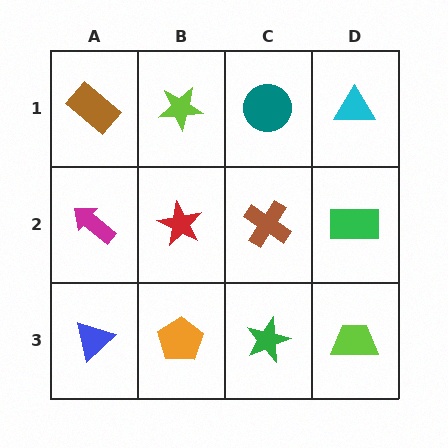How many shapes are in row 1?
4 shapes.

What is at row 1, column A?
A brown rectangle.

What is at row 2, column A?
A magenta arrow.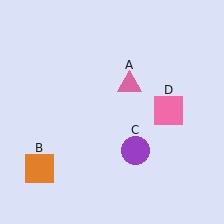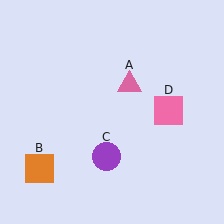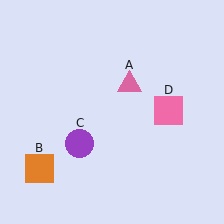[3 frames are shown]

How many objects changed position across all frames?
1 object changed position: purple circle (object C).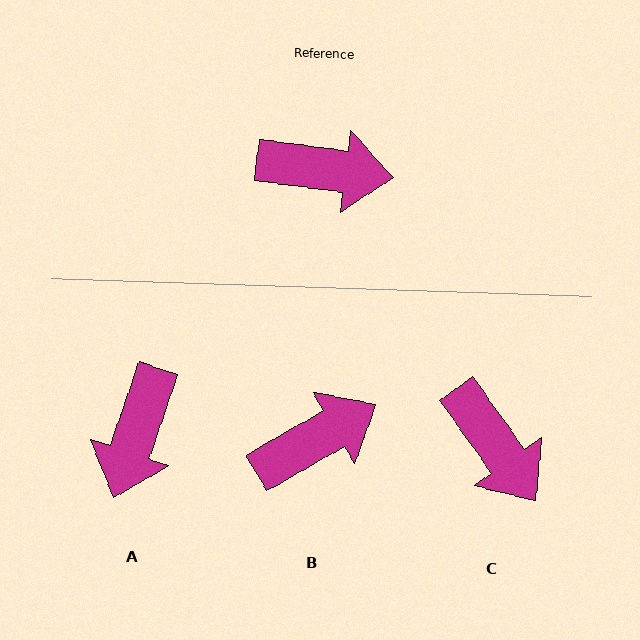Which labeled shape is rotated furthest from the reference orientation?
A, about 102 degrees away.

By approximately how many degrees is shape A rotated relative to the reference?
Approximately 102 degrees clockwise.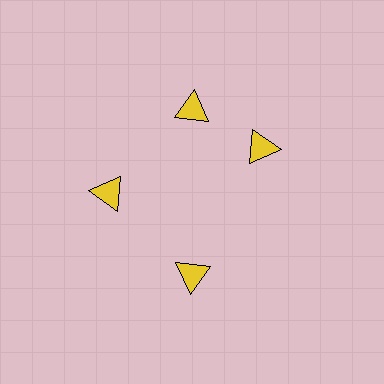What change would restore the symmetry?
The symmetry would be restored by rotating it back into even spacing with its neighbors so that all 4 triangles sit at equal angles and equal distance from the center.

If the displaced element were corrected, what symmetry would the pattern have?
It would have 4-fold rotational symmetry — the pattern would map onto itself every 90 degrees.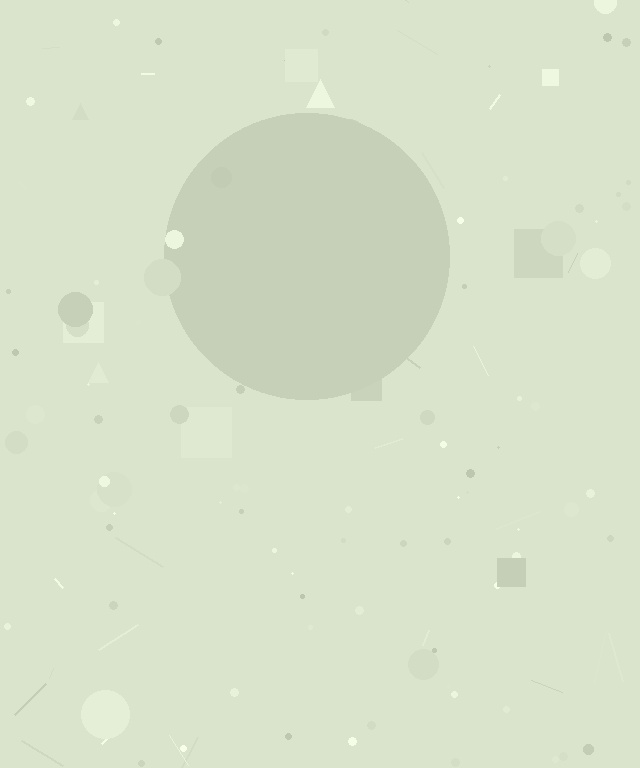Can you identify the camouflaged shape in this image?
The camouflaged shape is a circle.